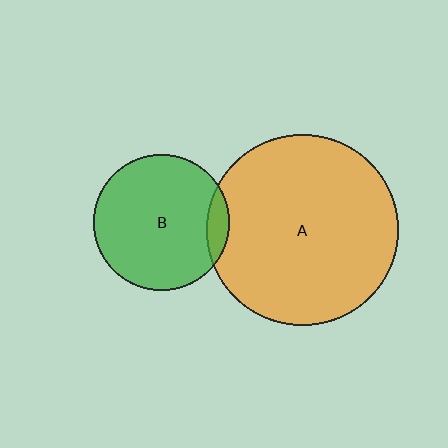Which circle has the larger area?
Circle A (orange).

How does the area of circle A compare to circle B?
Approximately 2.0 times.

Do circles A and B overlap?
Yes.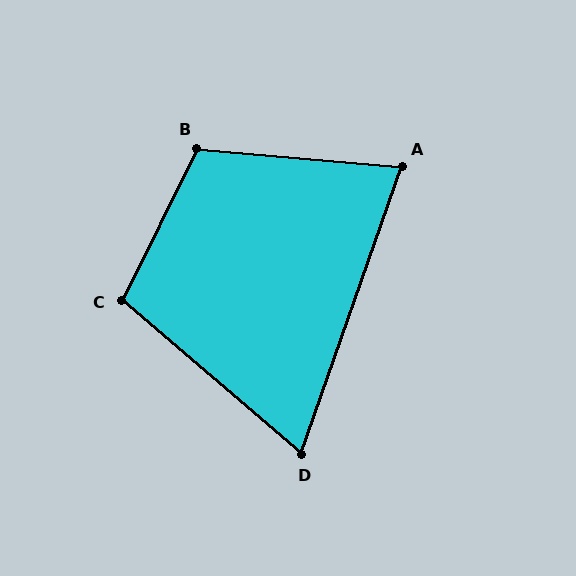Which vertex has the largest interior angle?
B, at approximately 111 degrees.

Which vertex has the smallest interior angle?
D, at approximately 69 degrees.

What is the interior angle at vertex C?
Approximately 104 degrees (obtuse).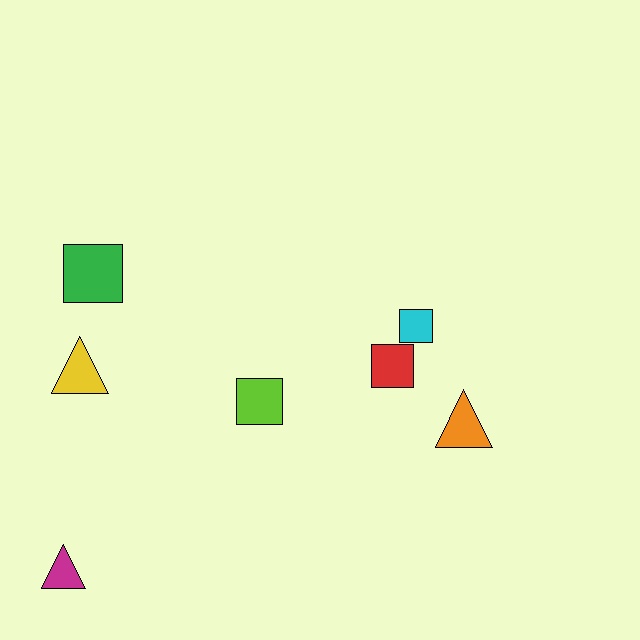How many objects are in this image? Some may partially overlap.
There are 7 objects.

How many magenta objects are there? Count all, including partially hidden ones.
There is 1 magenta object.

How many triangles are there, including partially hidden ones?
There are 3 triangles.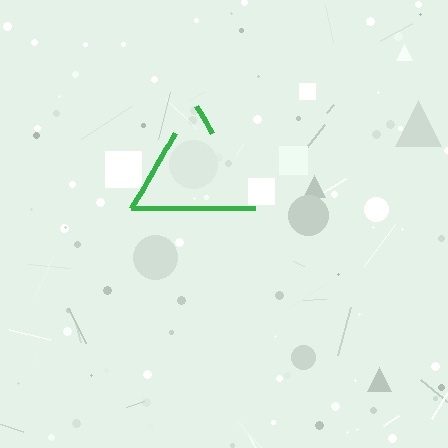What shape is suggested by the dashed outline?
The dashed outline suggests a triangle.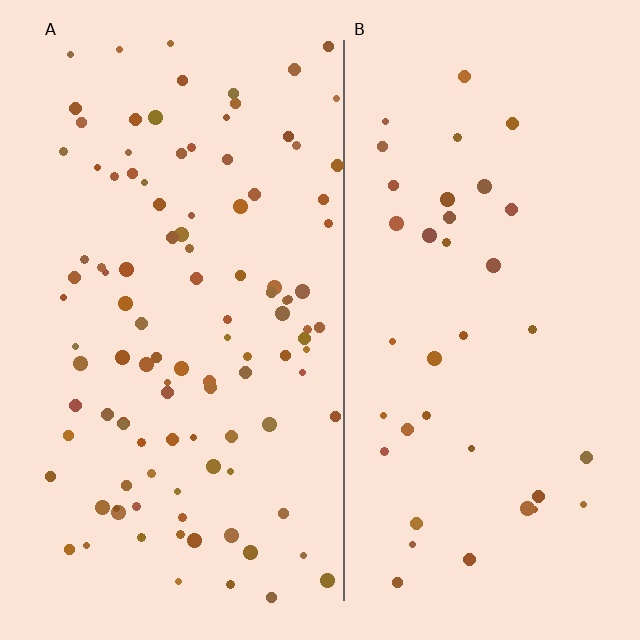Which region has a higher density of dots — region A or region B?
A (the left).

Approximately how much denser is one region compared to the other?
Approximately 2.8× — region A over region B.